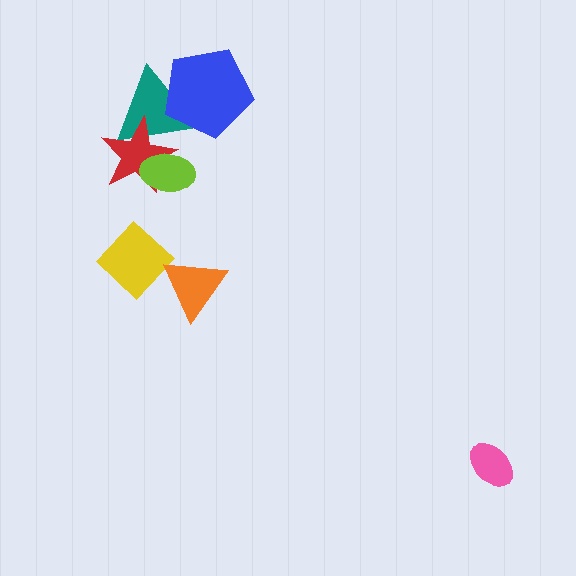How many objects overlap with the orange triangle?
0 objects overlap with the orange triangle.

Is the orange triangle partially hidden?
No, no other shape covers it.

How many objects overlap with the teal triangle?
3 objects overlap with the teal triangle.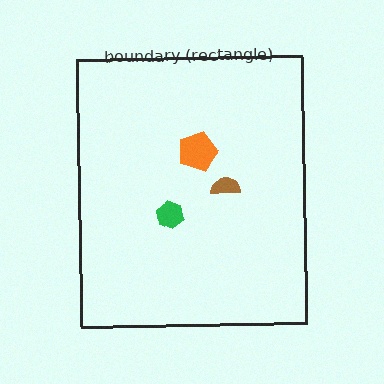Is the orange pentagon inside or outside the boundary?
Inside.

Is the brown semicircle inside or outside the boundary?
Inside.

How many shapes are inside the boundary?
3 inside, 0 outside.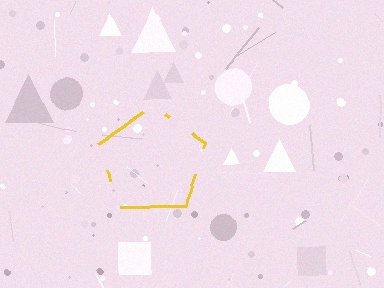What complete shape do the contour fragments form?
The contour fragments form a pentagon.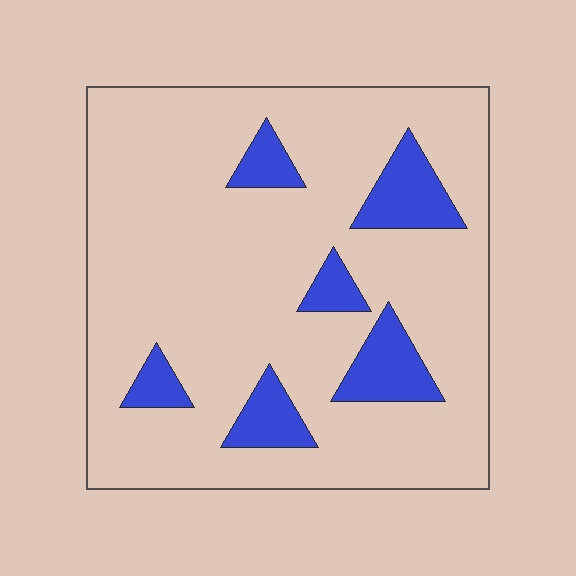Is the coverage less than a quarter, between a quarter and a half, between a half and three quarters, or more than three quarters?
Less than a quarter.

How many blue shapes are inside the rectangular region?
6.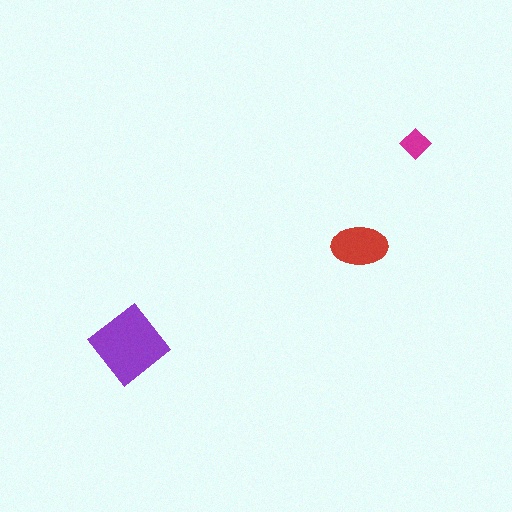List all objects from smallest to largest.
The magenta diamond, the red ellipse, the purple diamond.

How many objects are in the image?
There are 3 objects in the image.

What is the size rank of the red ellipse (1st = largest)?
2nd.